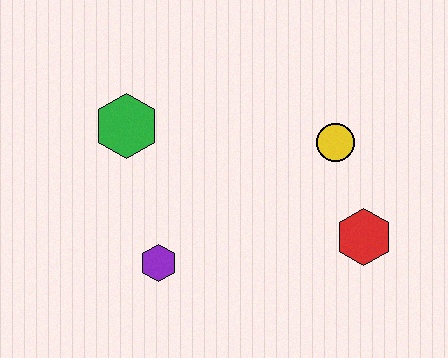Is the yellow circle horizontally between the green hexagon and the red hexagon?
Yes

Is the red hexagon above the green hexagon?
No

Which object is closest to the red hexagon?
The yellow circle is closest to the red hexagon.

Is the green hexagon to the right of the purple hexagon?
No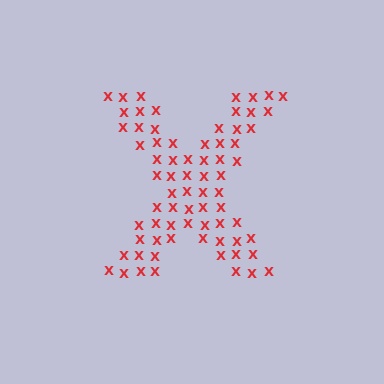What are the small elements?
The small elements are letter X's.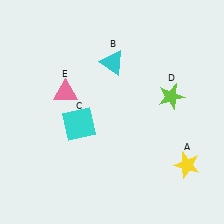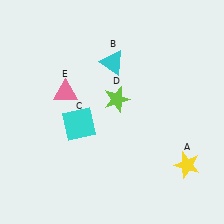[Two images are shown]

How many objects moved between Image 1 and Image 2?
1 object moved between the two images.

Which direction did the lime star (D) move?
The lime star (D) moved left.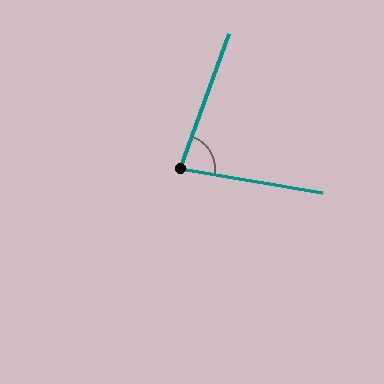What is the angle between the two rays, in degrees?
Approximately 80 degrees.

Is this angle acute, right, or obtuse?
It is acute.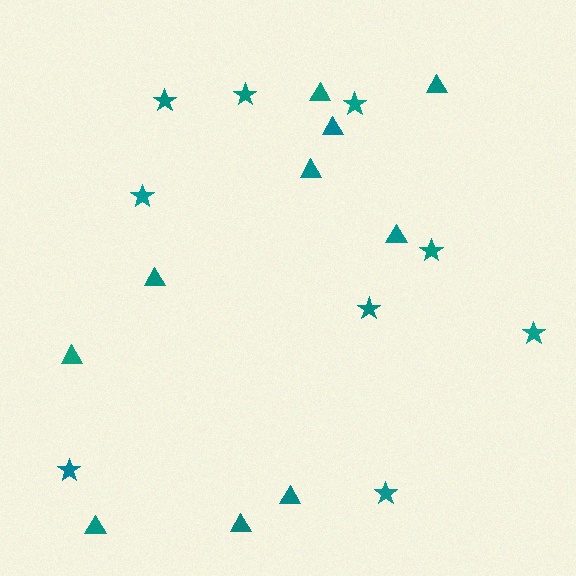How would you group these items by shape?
There are 2 groups: one group of triangles (10) and one group of stars (9).